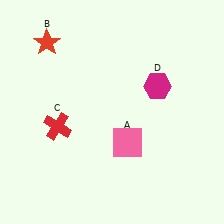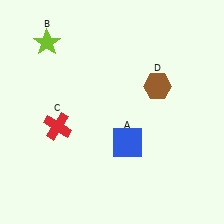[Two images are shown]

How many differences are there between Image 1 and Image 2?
There are 3 differences between the two images.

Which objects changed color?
A changed from pink to blue. B changed from red to lime. D changed from magenta to brown.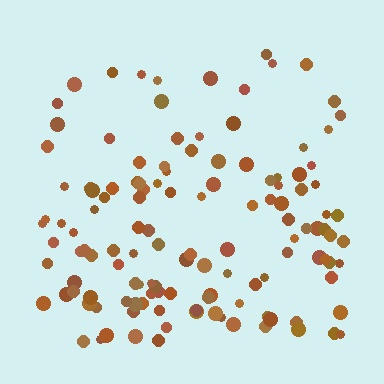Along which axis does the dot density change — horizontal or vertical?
Vertical.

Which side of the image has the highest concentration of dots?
The bottom.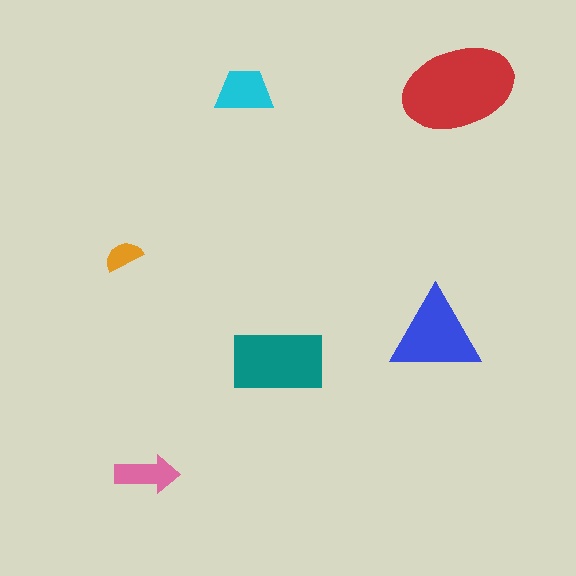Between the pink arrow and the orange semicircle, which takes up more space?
The pink arrow.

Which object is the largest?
The red ellipse.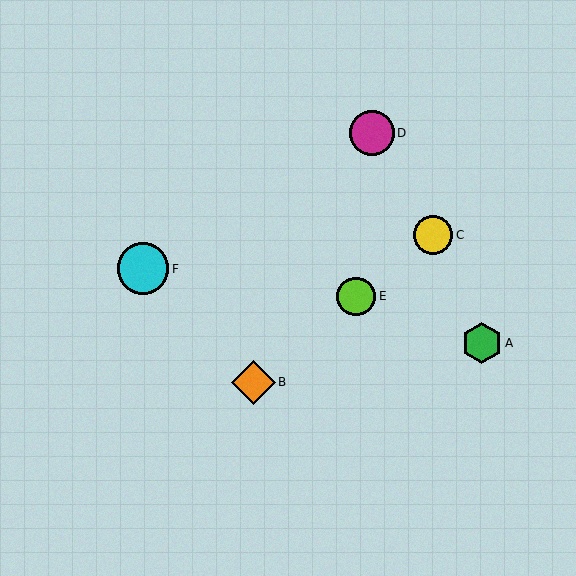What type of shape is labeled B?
Shape B is an orange diamond.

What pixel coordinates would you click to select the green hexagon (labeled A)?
Click at (482, 343) to select the green hexagon A.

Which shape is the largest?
The cyan circle (labeled F) is the largest.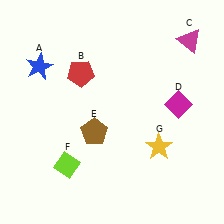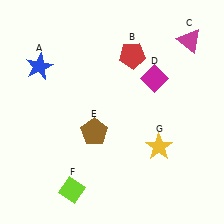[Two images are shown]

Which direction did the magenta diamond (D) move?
The magenta diamond (D) moved up.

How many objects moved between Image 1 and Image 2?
3 objects moved between the two images.